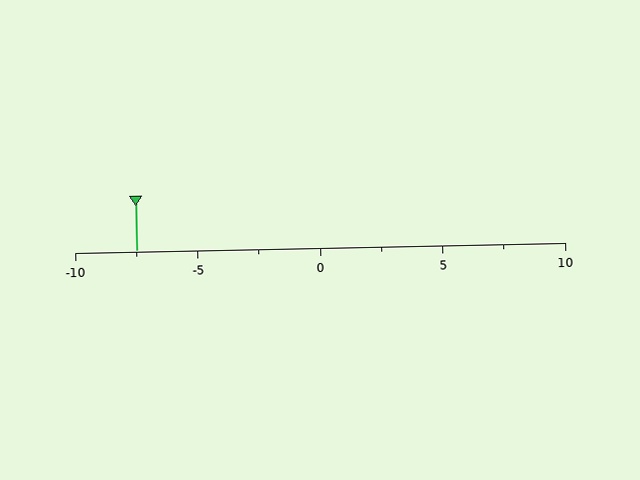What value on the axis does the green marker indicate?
The marker indicates approximately -7.5.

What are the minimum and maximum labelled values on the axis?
The axis runs from -10 to 10.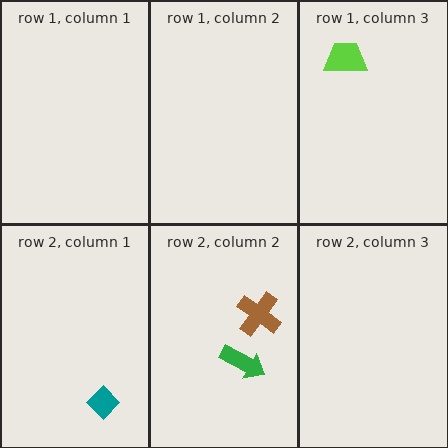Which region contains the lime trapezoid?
The row 1, column 3 region.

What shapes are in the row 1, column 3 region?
The lime trapezoid.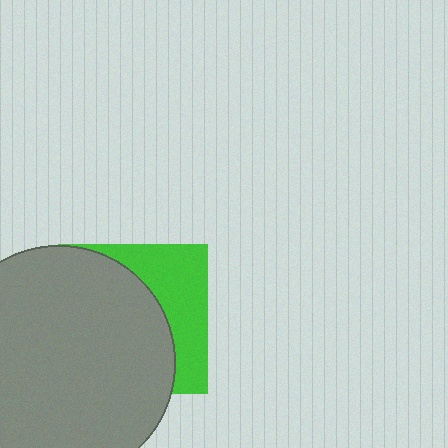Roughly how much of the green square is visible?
A small part of it is visible (roughly 35%).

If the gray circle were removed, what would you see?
You would see the complete green square.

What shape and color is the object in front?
The object in front is a gray circle.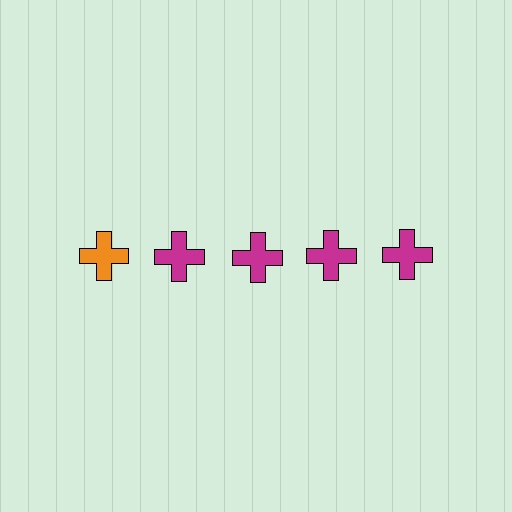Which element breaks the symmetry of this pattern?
The orange cross in the top row, leftmost column breaks the symmetry. All other shapes are magenta crosses.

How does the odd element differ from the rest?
It has a different color: orange instead of magenta.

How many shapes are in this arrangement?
There are 5 shapes arranged in a grid pattern.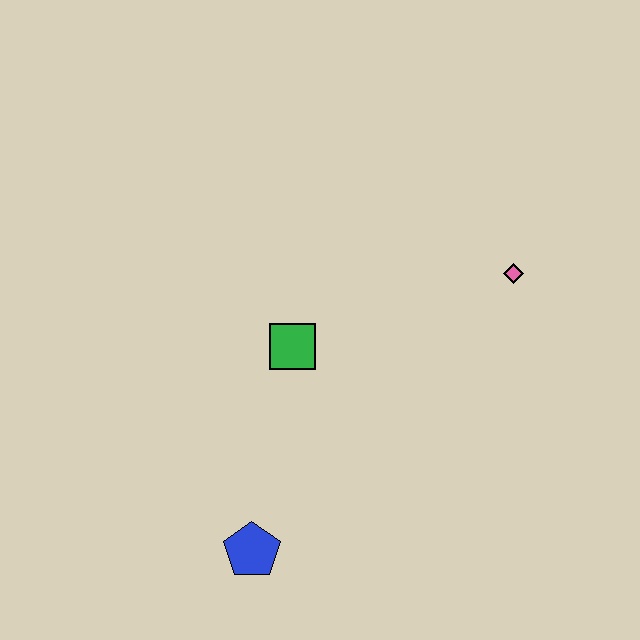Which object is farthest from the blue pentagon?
The pink diamond is farthest from the blue pentagon.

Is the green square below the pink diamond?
Yes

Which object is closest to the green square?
The blue pentagon is closest to the green square.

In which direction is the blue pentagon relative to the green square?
The blue pentagon is below the green square.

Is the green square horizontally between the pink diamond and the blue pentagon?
Yes